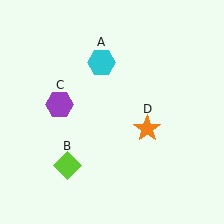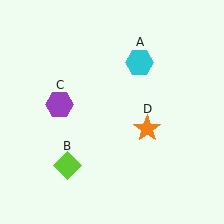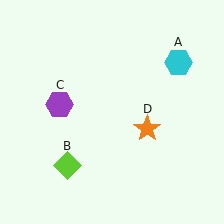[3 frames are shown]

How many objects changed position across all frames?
1 object changed position: cyan hexagon (object A).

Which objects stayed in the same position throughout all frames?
Lime diamond (object B) and purple hexagon (object C) and orange star (object D) remained stationary.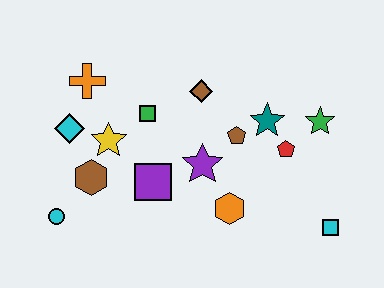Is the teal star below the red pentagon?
No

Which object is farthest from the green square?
The cyan square is farthest from the green square.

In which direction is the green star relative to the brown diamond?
The green star is to the right of the brown diamond.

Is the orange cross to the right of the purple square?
No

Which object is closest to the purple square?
The purple star is closest to the purple square.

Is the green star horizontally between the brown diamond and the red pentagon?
No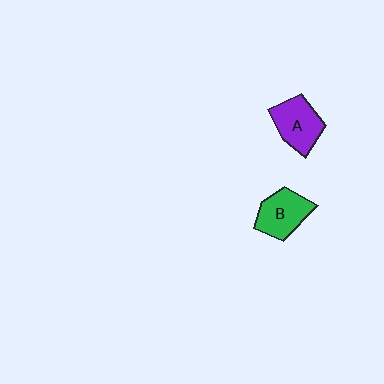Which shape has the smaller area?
Shape B (green).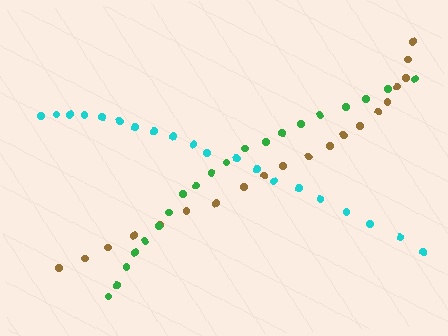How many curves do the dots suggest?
There are 3 distinct paths.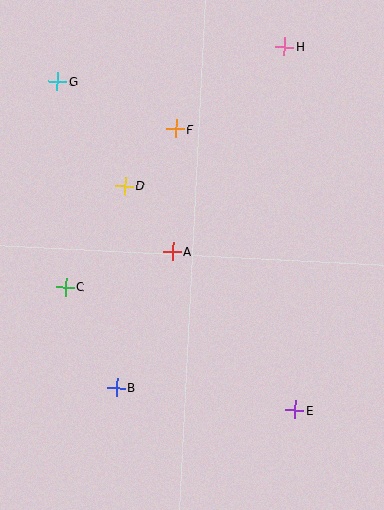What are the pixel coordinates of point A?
Point A is at (173, 251).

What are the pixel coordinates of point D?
Point D is at (124, 186).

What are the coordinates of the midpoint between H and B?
The midpoint between H and B is at (200, 217).